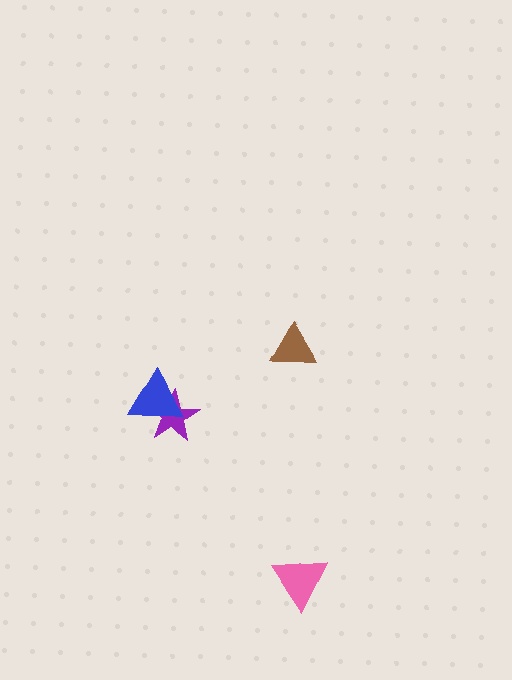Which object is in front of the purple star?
The blue triangle is in front of the purple star.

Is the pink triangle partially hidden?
No, no other shape covers it.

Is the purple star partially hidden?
Yes, it is partially covered by another shape.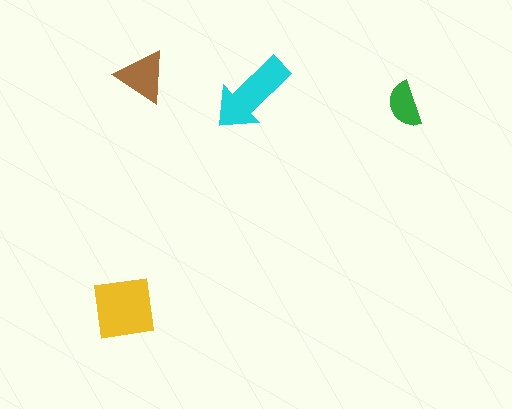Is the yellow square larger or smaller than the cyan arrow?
Larger.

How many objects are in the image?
There are 4 objects in the image.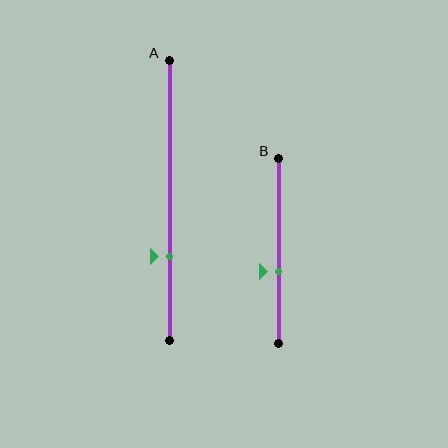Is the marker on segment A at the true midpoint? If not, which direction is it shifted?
No, the marker on segment A is shifted downward by about 20% of the segment length.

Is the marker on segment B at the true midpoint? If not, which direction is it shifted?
No, the marker on segment B is shifted downward by about 11% of the segment length.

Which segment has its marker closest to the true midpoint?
Segment B has its marker closest to the true midpoint.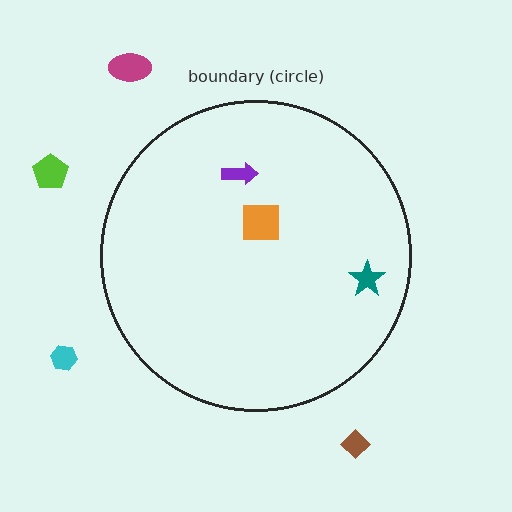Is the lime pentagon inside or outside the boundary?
Outside.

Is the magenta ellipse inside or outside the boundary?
Outside.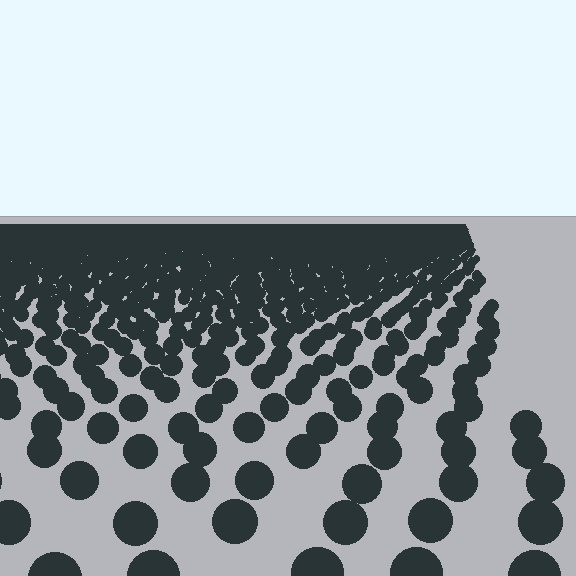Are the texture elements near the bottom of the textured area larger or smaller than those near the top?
Larger. Near the bottom, elements are closer to the viewer and appear at a bigger on-screen size.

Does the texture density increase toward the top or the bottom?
Density increases toward the top.